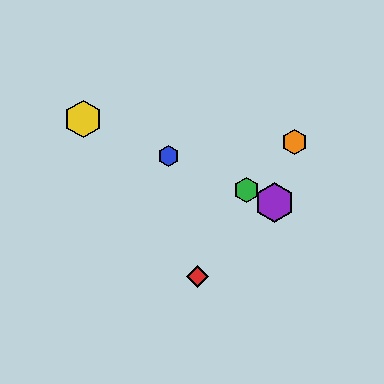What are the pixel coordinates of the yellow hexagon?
The yellow hexagon is at (83, 119).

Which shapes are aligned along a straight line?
The blue hexagon, the green hexagon, the yellow hexagon, the purple hexagon are aligned along a straight line.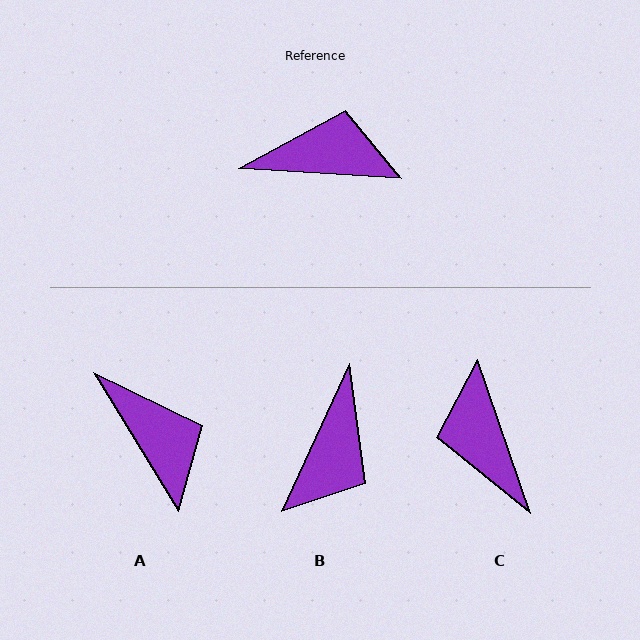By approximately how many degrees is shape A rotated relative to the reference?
Approximately 55 degrees clockwise.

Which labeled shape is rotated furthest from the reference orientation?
C, about 113 degrees away.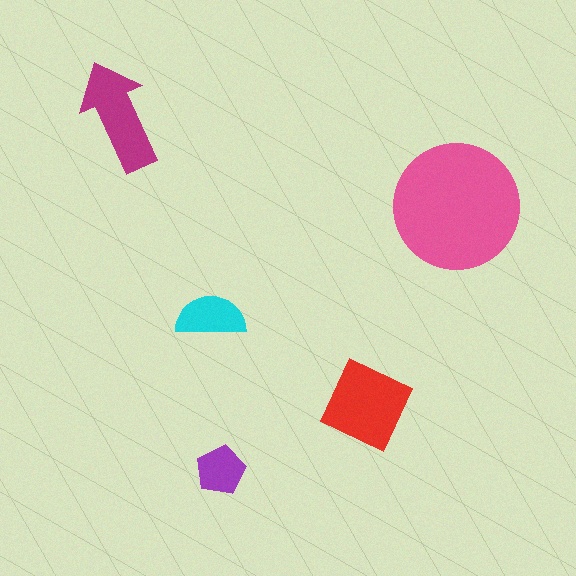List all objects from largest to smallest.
The pink circle, the red square, the magenta arrow, the cyan semicircle, the purple pentagon.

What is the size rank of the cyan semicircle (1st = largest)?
4th.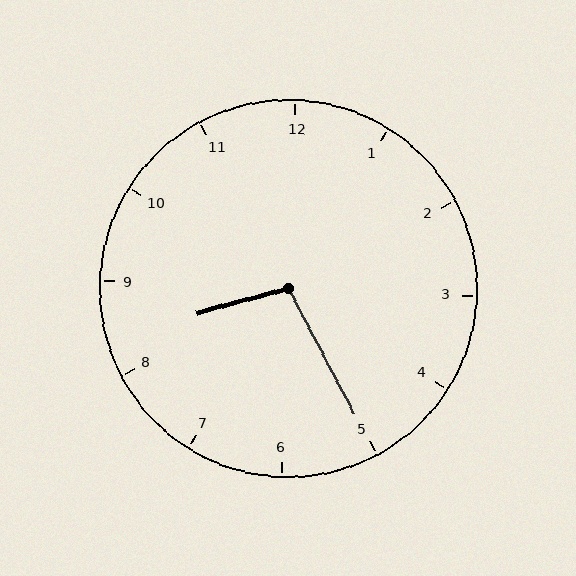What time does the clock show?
8:25.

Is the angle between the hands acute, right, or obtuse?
It is obtuse.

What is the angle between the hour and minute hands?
Approximately 102 degrees.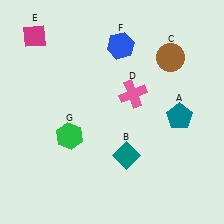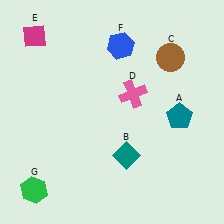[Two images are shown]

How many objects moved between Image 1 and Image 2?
1 object moved between the two images.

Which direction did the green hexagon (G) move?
The green hexagon (G) moved down.